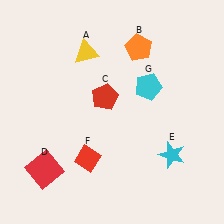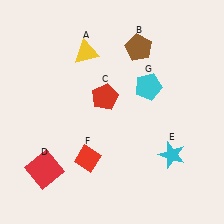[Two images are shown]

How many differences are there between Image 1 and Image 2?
There is 1 difference between the two images.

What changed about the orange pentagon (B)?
In Image 1, B is orange. In Image 2, it changed to brown.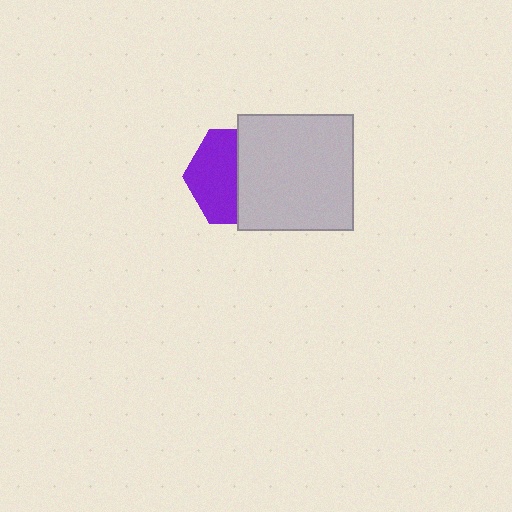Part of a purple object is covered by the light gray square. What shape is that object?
It is a hexagon.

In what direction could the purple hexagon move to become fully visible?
The purple hexagon could move left. That would shift it out from behind the light gray square entirely.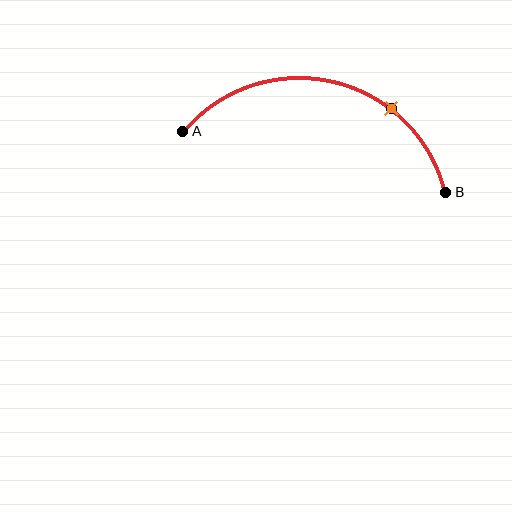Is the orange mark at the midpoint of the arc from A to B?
No. The orange mark lies on the arc but is closer to endpoint B. The arc midpoint would be at the point on the curve equidistant along the arc from both A and B.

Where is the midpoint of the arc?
The arc midpoint is the point on the curve farthest from the straight line joining A and B. It sits above that line.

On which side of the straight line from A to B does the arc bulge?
The arc bulges above the straight line connecting A and B.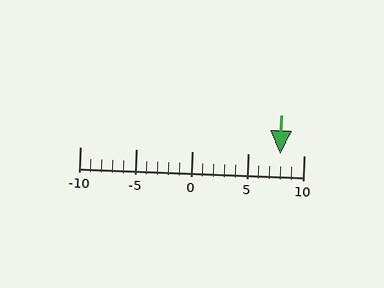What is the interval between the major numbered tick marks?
The major tick marks are spaced 5 units apart.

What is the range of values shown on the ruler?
The ruler shows values from -10 to 10.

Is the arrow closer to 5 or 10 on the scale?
The arrow is closer to 10.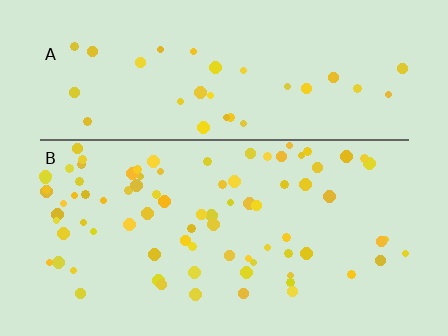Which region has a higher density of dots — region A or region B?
B (the bottom).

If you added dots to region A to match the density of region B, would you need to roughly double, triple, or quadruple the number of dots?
Approximately double.